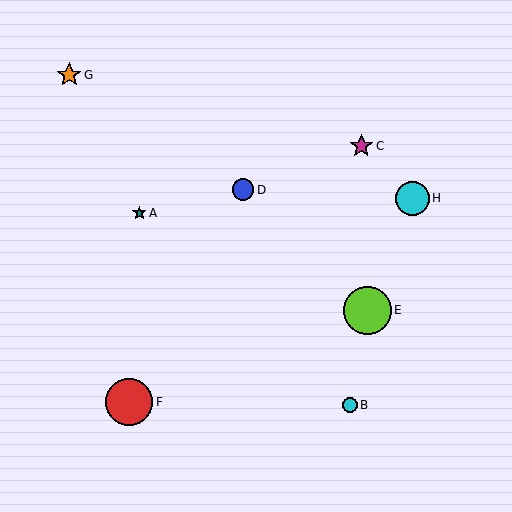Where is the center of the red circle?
The center of the red circle is at (129, 402).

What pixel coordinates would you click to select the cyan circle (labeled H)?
Click at (413, 198) to select the cyan circle H.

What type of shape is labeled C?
Shape C is a magenta star.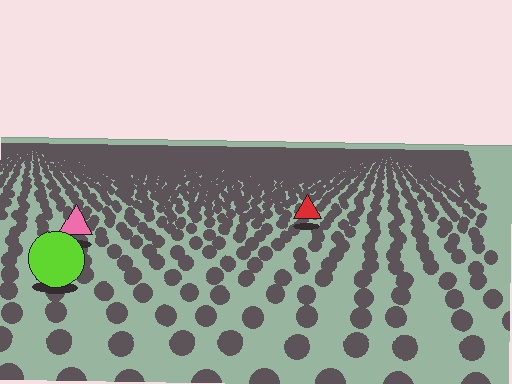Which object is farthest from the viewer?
The red triangle is farthest from the viewer. It appears smaller and the ground texture around it is denser.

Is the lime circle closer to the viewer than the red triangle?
Yes. The lime circle is closer — you can tell from the texture gradient: the ground texture is coarser near it.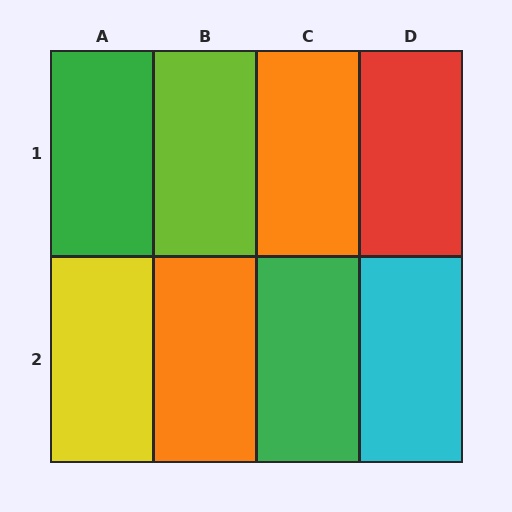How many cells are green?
2 cells are green.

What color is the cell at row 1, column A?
Green.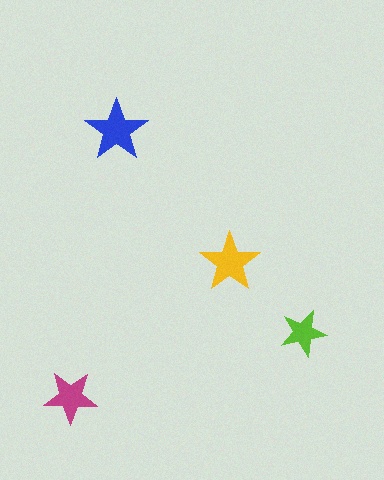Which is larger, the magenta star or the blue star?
The blue one.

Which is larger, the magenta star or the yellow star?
The yellow one.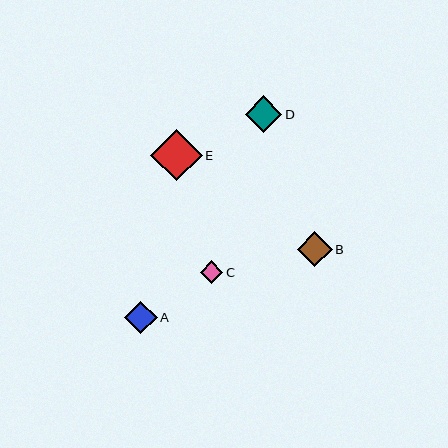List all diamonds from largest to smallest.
From largest to smallest: E, D, B, A, C.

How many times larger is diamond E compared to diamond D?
Diamond E is approximately 1.4 times the size of diamond D.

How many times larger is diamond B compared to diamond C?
Diamond B is approximately 1.5 times the size of diamond C.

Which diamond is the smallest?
Diamond C is the smallest with a size of approximately 23 pixels.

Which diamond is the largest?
Diamond E is the largest with a size of approximately 51 pixels.